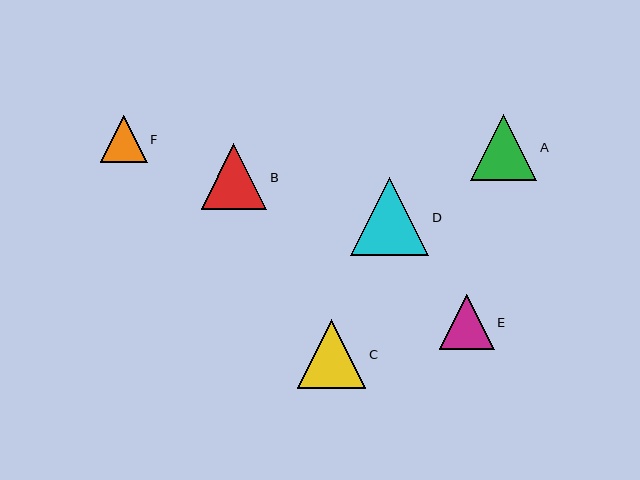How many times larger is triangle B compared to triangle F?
Triangle B is approximately 1.4 times the size of triangle F.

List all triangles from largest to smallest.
From largest to smallest: D, C, A, B, E, F.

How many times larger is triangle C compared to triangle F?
Triangle C is approximately 1.5 times the size of triangle F.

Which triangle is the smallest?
Triangle F is the smallest with a size of approximately 47 pixels.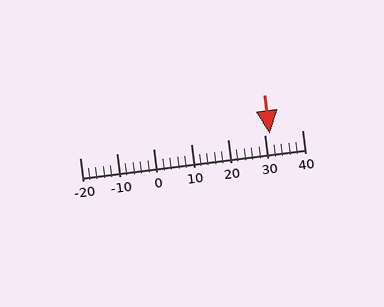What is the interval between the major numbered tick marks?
The major tick marks are spaced 10 units apart.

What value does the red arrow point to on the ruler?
The red arrow points to approximately 31.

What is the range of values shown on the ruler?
The ruler shows values from -20 to 40.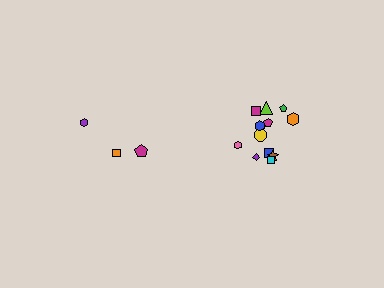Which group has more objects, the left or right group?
The right group.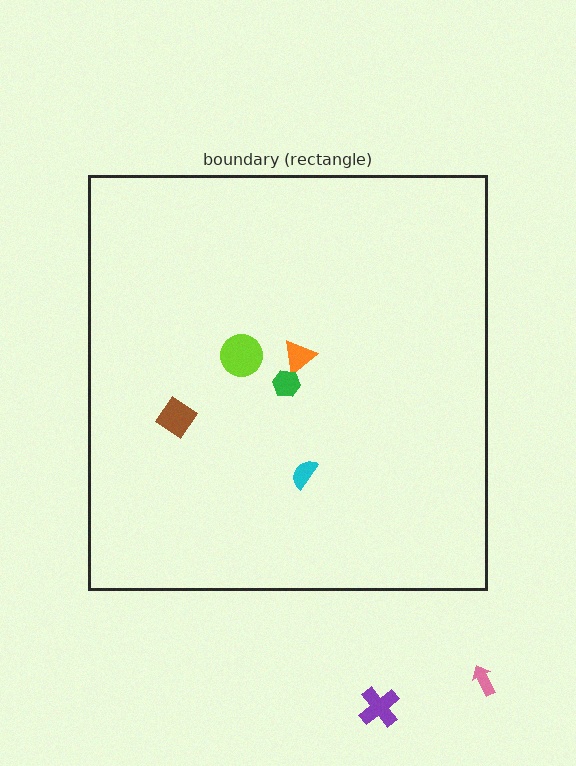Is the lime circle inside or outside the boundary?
Inside.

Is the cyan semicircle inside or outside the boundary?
Inside.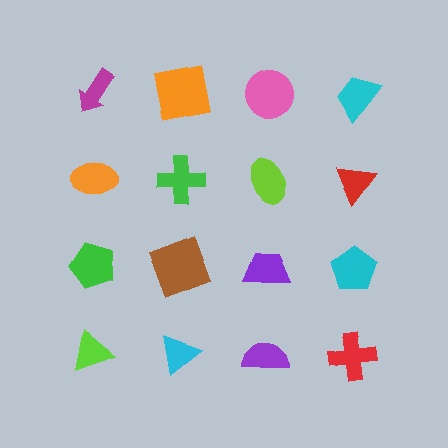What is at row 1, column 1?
A magenta arrow.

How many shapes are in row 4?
4 shapes.